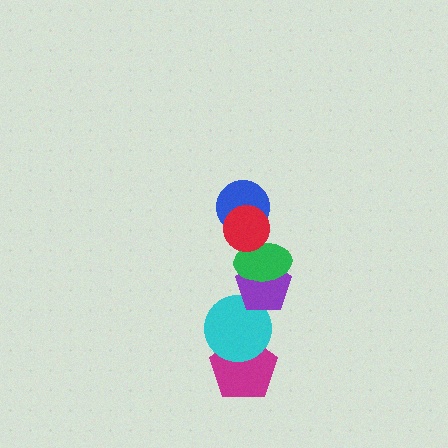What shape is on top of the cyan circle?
The purple pentagon is on top of the cyan circle.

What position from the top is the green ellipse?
The green ellipse is 3rd from the top.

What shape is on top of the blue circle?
The red circle is on top of the blue circle.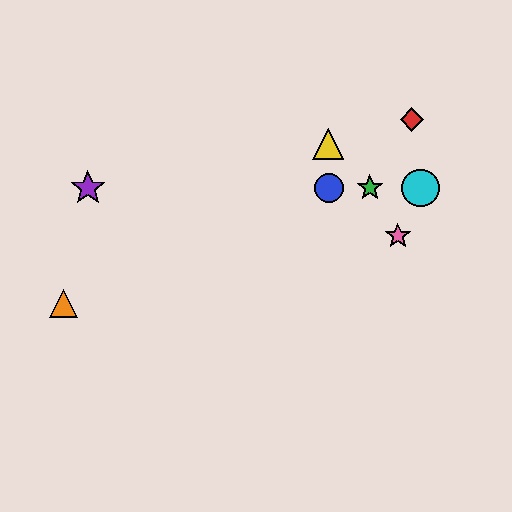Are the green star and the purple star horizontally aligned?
Yes, both are at y≈188.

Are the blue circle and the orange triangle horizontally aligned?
No, the blue circle is at y≈188 and the orange triangle is at y≈304.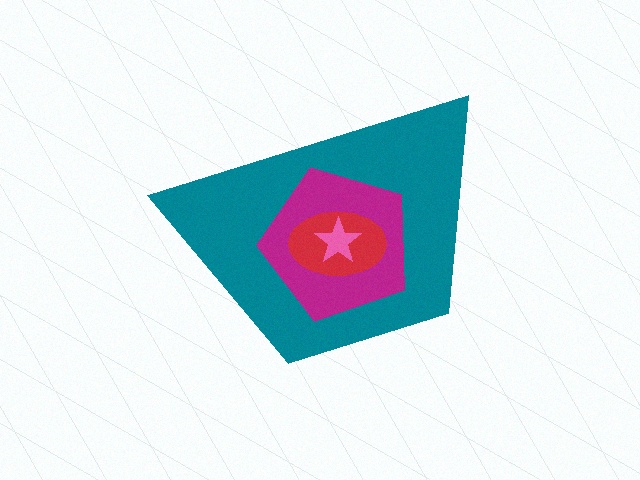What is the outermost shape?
The teal trapezoid.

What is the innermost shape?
The pink star.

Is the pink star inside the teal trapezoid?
Yes.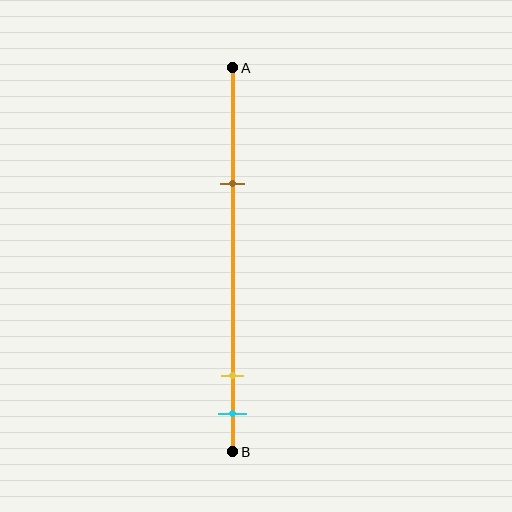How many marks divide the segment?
There are 3 marks dividing the segment.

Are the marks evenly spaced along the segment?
No, the marks are not evenly spaced.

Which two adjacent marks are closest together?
The yellow and cyan marks are the closest adjacent pair.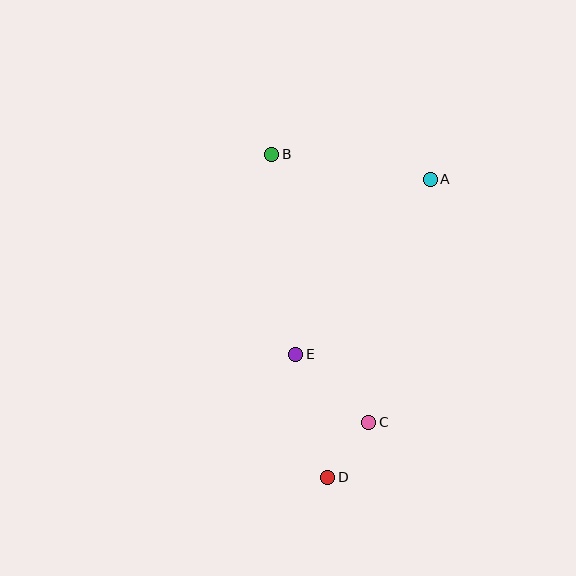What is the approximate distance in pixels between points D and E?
The distance between D and E is approximately 127 pixels.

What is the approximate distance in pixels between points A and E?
The distance between A and E is approximately 221 pixels.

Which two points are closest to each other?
Points C and D are closest to each other.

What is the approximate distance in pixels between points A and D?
The distance between A and D is approximately 315 pixels.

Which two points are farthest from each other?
Points B and D are farthest from each other.